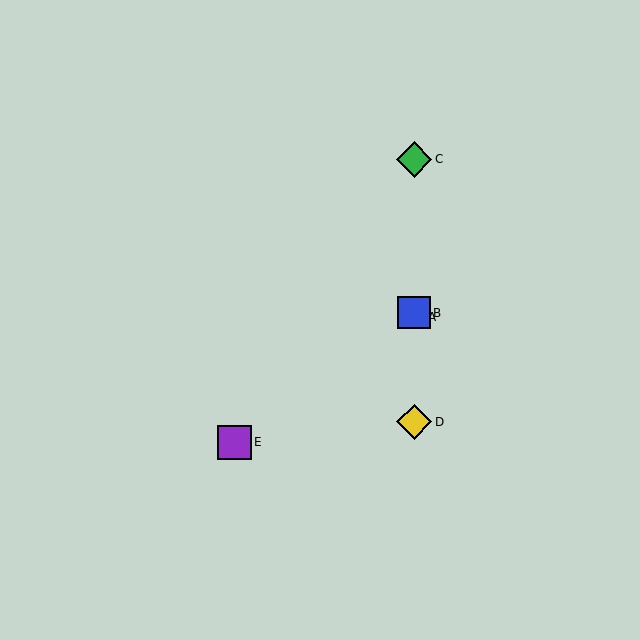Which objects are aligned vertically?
Objects A, B, C, D are aligned vertically.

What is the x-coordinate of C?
Object C is at x≈414.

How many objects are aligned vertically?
4 objects (A, B, C, D) are aligned vertically.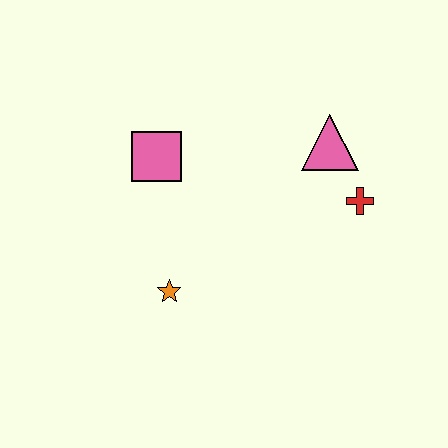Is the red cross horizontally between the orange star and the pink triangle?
No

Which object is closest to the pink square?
The orange star is closest to the pink square.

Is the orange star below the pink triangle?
Yes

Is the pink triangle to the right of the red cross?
No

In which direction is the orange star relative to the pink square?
The orange star is below the pink square.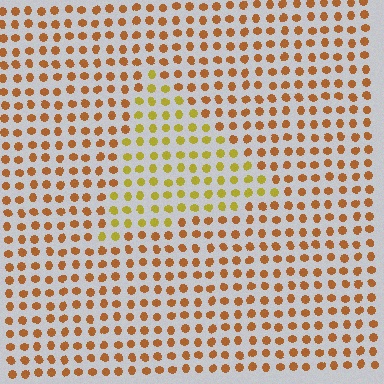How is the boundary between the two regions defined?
The boundary is defined purely by a slight shift in hue (about 33 degrees). Spacing, size, and orientation are identical on both sides.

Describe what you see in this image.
The image is filled with small brown elements in a uniform arrangement. A triangle-shaped region is visible where the elements are tinted to a slightly different hue, forming a subtle color boundary.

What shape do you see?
I see a triangle.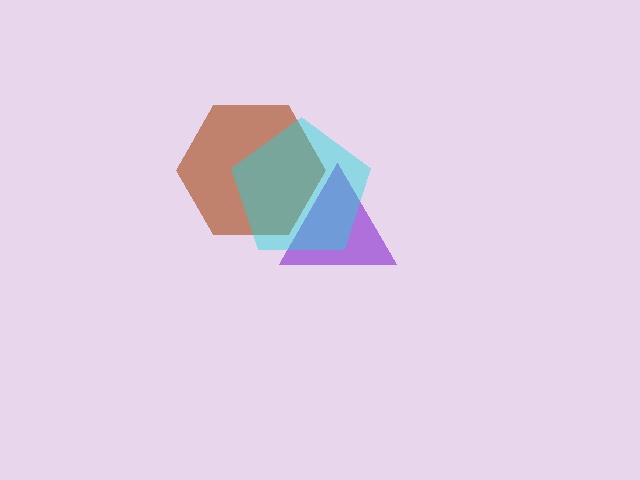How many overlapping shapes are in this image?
There are 3 overlapping shapes in the image.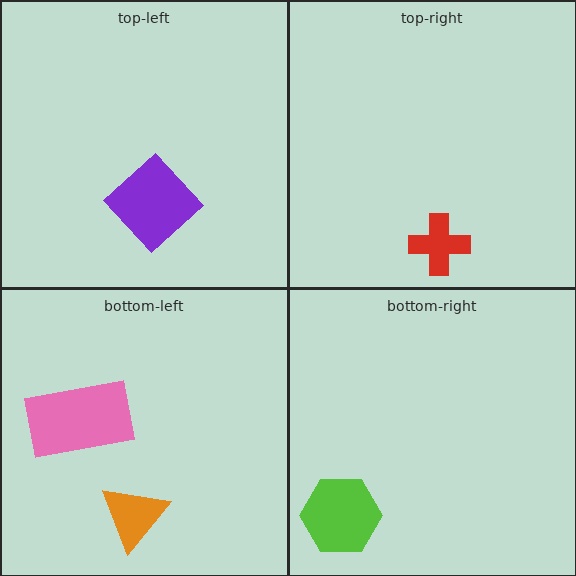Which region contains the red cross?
The top-right region.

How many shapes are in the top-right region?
1.